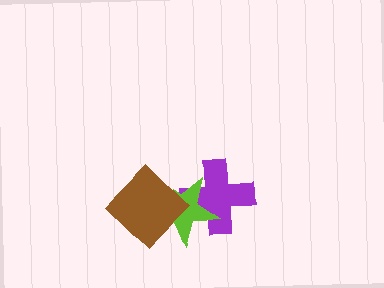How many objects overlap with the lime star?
2 objects overlap with the lime star.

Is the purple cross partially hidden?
Yes, it is partially covered by another shape.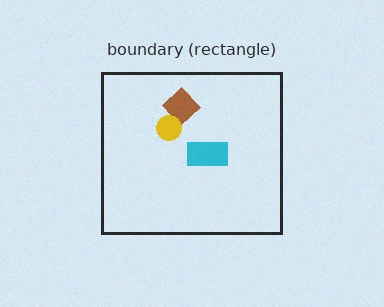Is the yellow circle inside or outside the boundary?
Inside.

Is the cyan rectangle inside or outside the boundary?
Inside.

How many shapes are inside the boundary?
3 inside, 0 outside.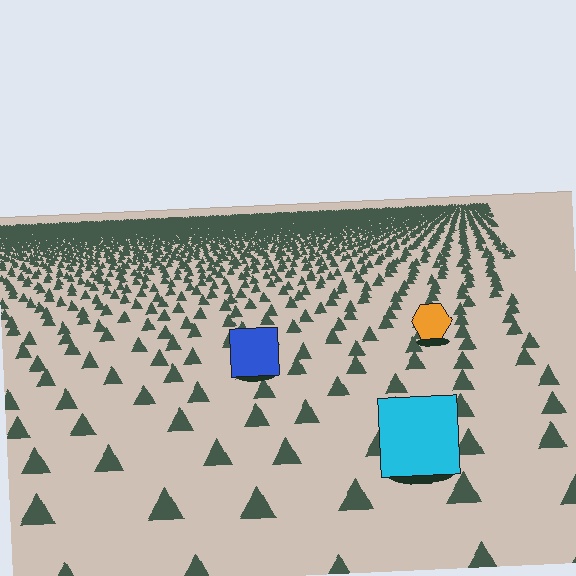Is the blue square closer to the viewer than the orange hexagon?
Yes. The blue square is closer — you can tell from the texture gradient: the ground texture is coarser near it.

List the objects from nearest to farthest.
From nearest to farthest: the cyan square, the blue square, the orange hexagon.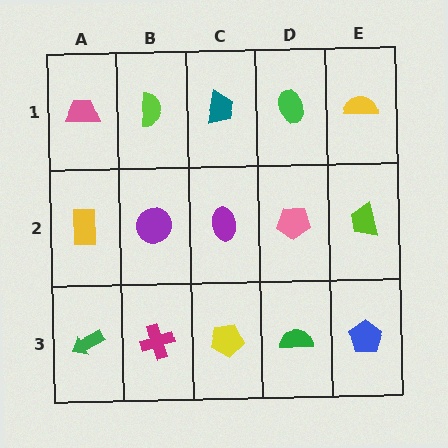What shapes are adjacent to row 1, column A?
A yellow rectangle (row 2, column A), a lime semicircle (row 1, column B).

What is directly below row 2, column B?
A magenta cross.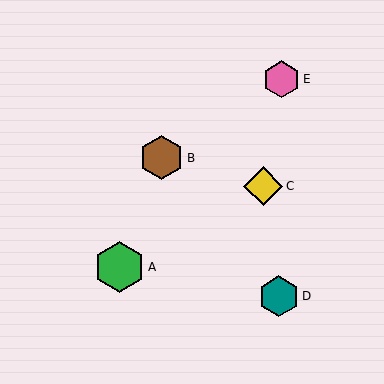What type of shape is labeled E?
Shape E is a pink hexagon.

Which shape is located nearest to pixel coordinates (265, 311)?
The teal hexagon (labeled D) at (279, 296) is nearest to that location.